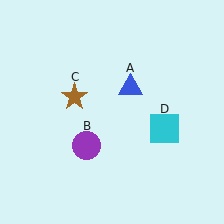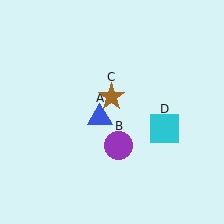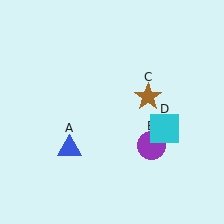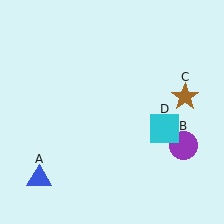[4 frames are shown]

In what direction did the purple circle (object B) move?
The purple circle (object B) moved right.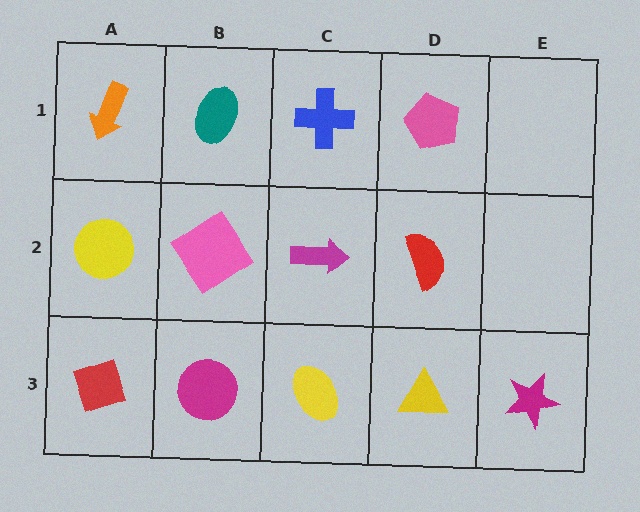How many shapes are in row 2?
4 shapes.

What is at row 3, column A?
A red diamond.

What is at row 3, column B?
A magenta circle.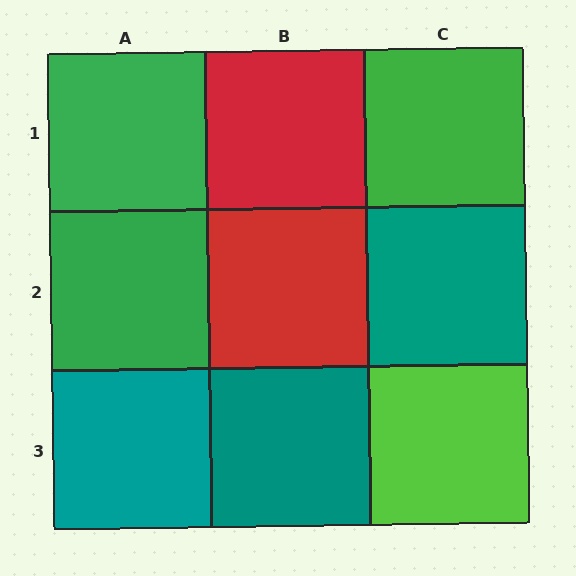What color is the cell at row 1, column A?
Green.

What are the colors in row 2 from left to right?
Green, red, teal.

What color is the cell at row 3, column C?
Lime.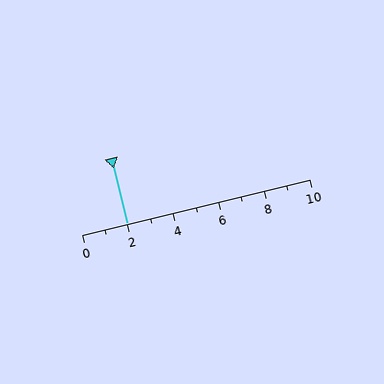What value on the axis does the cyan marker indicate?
The marker indicates approximately 2.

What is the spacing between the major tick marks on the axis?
The major ticks are spaced 2 apart.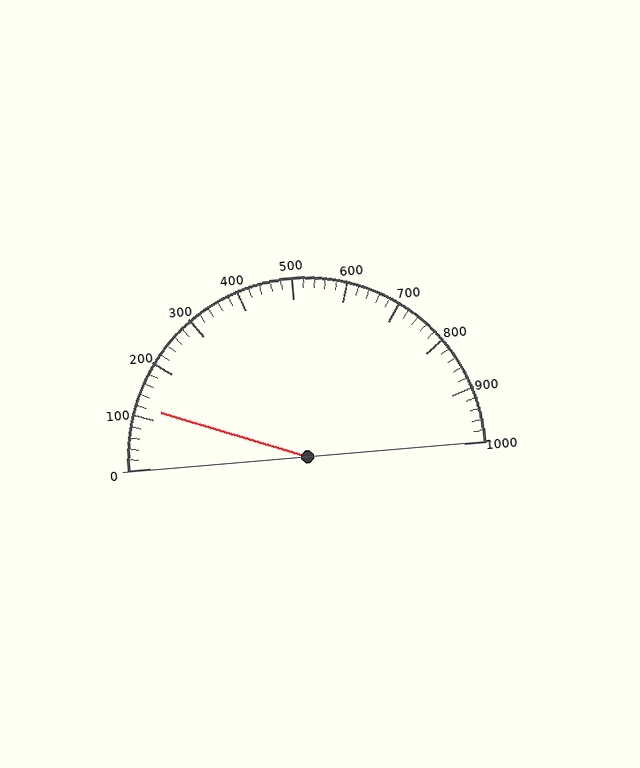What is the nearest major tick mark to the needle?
The nearest major tick mark is 100.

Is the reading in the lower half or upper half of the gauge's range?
The reading is in the lower half of the range (0 to 1000).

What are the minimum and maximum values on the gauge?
The gauge ranges from 0 to 1000.